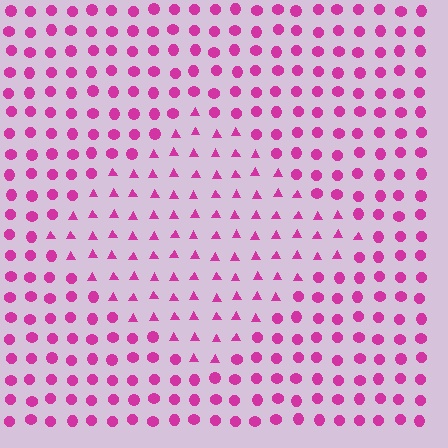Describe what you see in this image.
The image is filled with small magenta elements arranged in a uniform grid. A diamond-shaped region contains triangles, while the surrounding area contains circles. The boundary is defined purely by the change in element shape.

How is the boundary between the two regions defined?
The boundary is defined by a change in element shape: triangles inside vs. circles outside. All elements share the same color and spacing.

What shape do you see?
I see a diamond.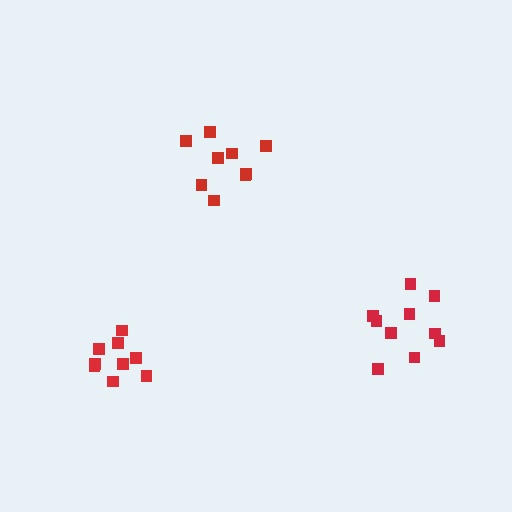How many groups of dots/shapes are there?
There are 3 groups.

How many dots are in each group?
Group 1: 9 dots, Group 2: 10 dots, Group 3: 9 dots (28 total).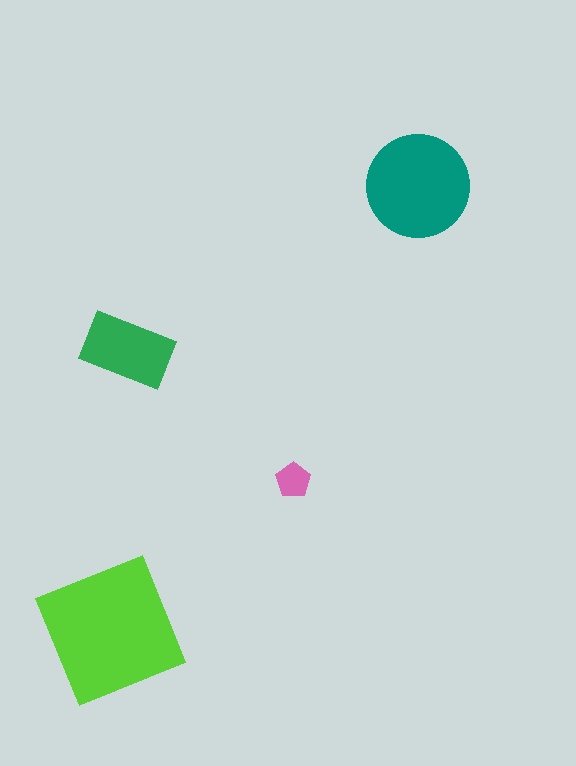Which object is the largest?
The lime square.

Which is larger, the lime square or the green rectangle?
The lime square.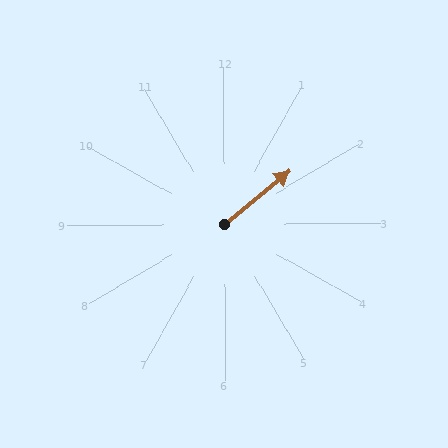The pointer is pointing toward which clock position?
Roughly 2 o'clock.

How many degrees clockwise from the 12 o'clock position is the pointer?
Approximately 51 degrees.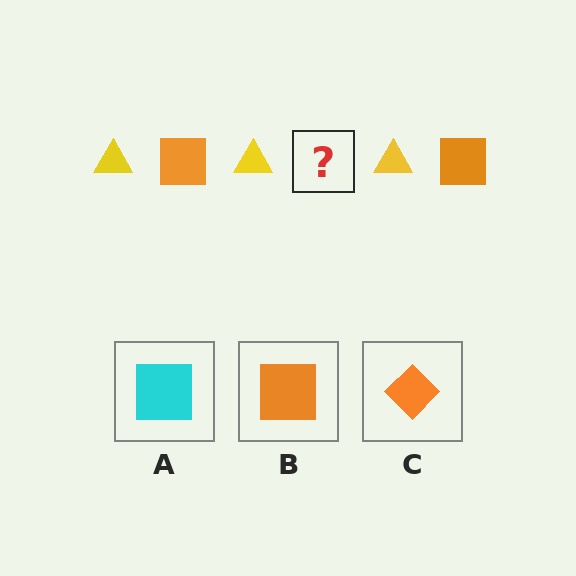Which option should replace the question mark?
Option B.